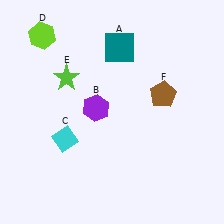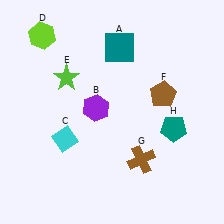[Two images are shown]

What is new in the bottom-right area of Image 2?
A brown cross (G) was added in the bottom-right area of Image 2.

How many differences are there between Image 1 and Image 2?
There are 2 differences between the two images.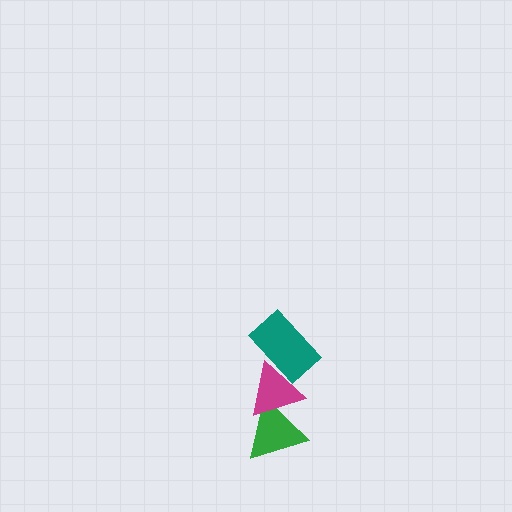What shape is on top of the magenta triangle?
The teal rectangle is on top of the magenta triangle.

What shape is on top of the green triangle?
The magenta triangle is on top of the green triangle.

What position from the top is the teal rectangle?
The teal rectangle is 1st from the top.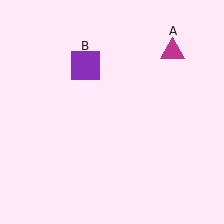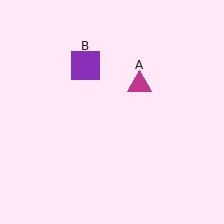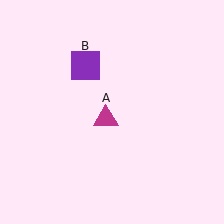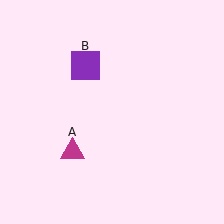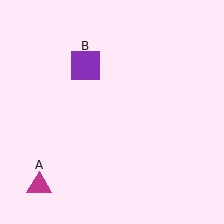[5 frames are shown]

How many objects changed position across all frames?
1 object changed position: magenta triangle (object A).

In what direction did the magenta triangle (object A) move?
The magenta triangle (object A) moved down and to the left.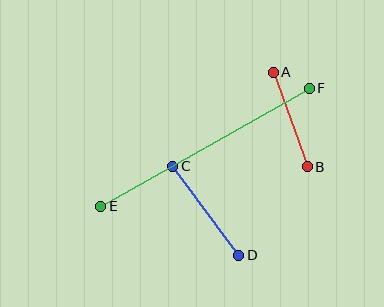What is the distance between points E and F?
The distance is approximately 240 pixels.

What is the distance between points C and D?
The distance is approximately 111 pixels.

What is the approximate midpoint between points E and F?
The midpoint is at approximately (205, 147) pixels.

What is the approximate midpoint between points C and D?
The midpoint is at approximately (206, 211) pixels.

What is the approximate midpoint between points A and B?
The midpoint is at approximately (290, 120) pixels.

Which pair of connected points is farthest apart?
Points E and F are farthest apart.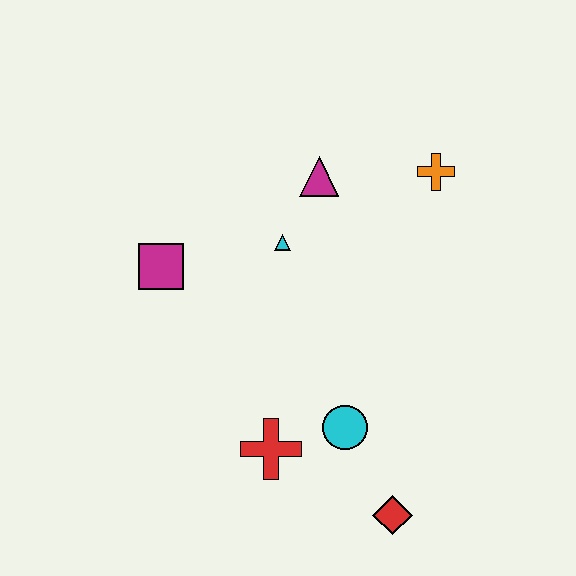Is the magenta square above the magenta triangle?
No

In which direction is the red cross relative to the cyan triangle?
The red cross is below the cyan triangle.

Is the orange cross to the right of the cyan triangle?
Yes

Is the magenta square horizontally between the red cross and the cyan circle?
No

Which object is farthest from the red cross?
The orange cross is farthest from the red cross.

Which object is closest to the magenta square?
The cyan triangle is closest to the magenta square.